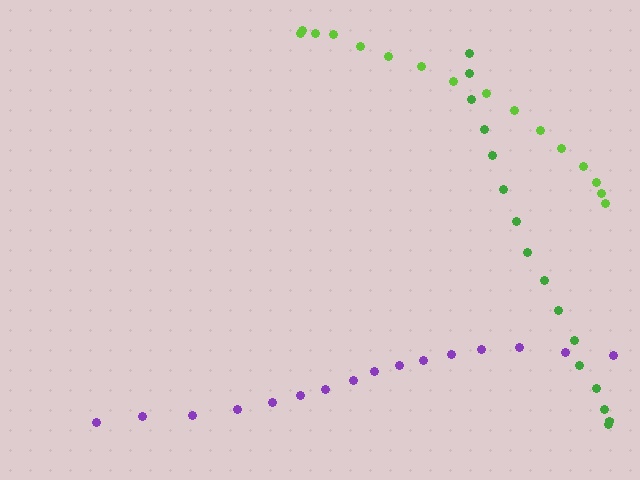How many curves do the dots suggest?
There are 3 distinct paths.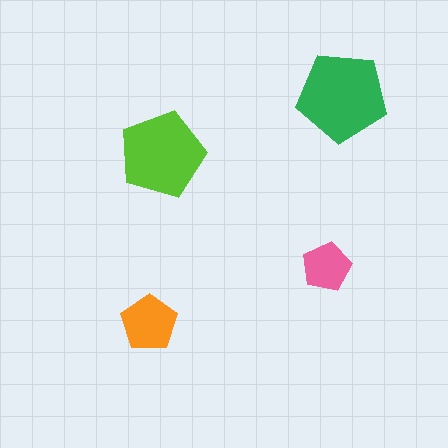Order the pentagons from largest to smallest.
the green one, the lime one, the orange one, the pink one.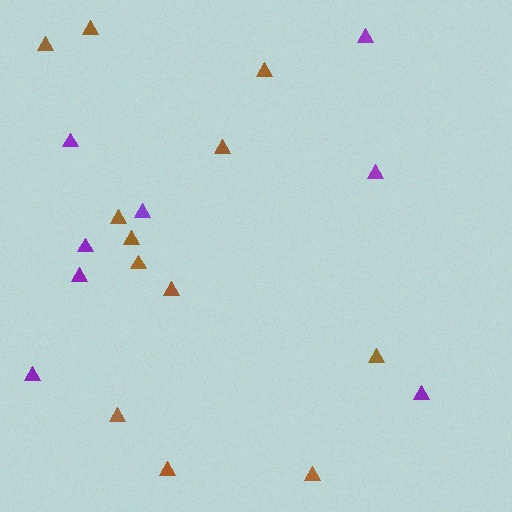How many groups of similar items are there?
There are 2 groups: one group of brown triangles (12) and one group of purple triangles (8).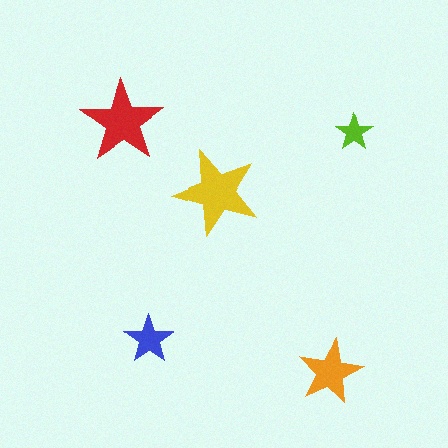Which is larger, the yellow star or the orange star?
The yellow one.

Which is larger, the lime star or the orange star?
The orange one.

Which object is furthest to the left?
The red star is leftmost.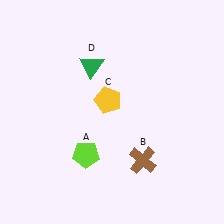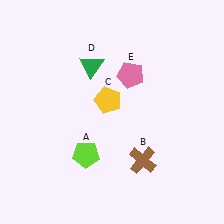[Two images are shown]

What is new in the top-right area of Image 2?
A pink pentagon (E) was added in the top-right area of Image 2.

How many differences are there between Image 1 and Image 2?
There is 1 difference between the two images.